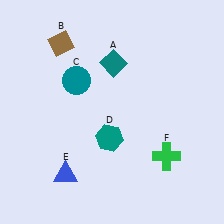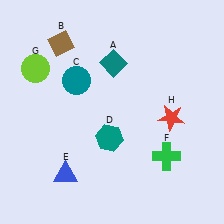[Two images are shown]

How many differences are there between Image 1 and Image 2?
There are 2 differences between the two images.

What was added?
A lime circle (G), a red star (H) were added in Image 2.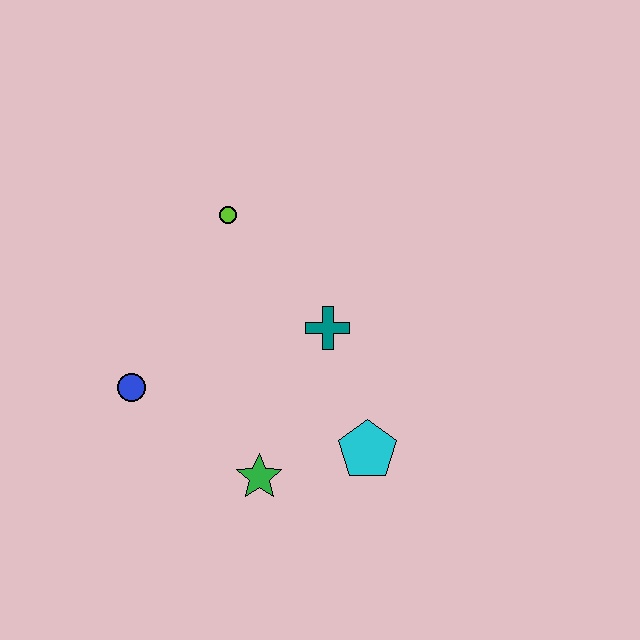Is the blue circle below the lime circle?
Yes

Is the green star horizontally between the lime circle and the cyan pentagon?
Yes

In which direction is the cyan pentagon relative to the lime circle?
The cyan pentagon is below the lime circle.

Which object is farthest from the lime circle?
The cyan pentagon is farthest from the lime circle.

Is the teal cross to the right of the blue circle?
Yes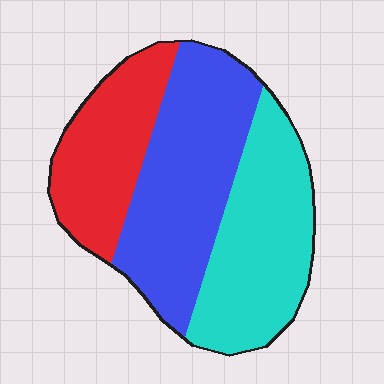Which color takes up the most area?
Blue, at roughly 40%.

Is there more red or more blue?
Blue.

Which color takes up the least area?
Red, at roughly 25%.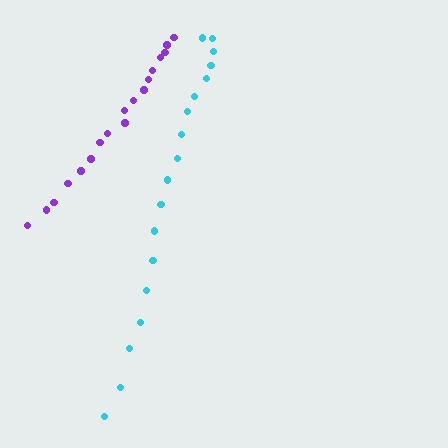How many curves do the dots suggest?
There are 2 distinct paths.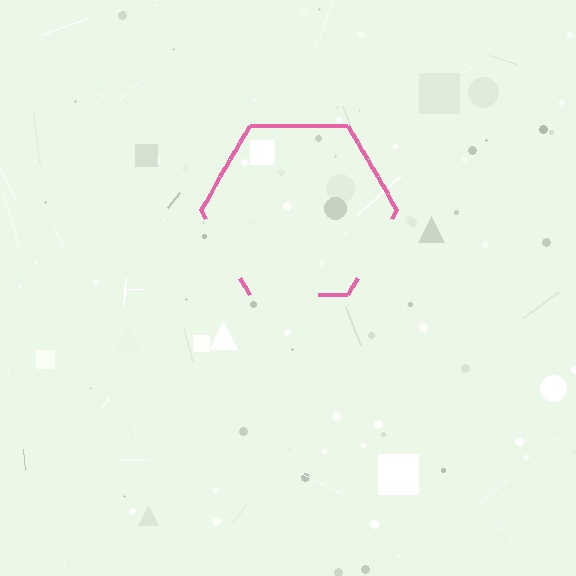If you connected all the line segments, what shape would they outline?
They would outline a hexagon.